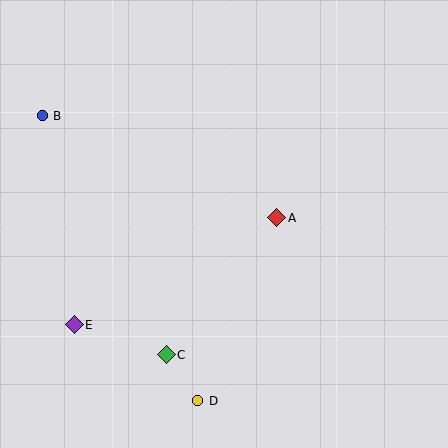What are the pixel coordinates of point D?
Point D is at (198, 401).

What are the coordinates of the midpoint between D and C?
The midpoint between D and C is at (182, 378).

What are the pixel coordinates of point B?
Point B is at (42, 116).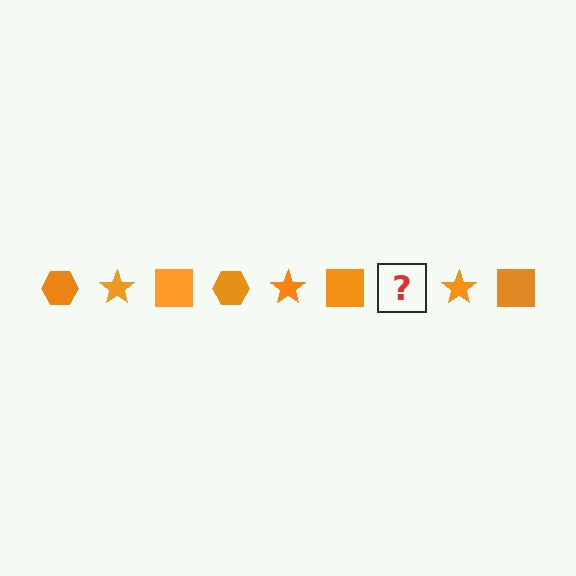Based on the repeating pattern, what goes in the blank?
The blank should be an orange hexagon.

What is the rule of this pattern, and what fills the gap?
The rule is that the pattern cycles through hexagon, star, square shapes in orange. The gap should be filled with an orange hexagon.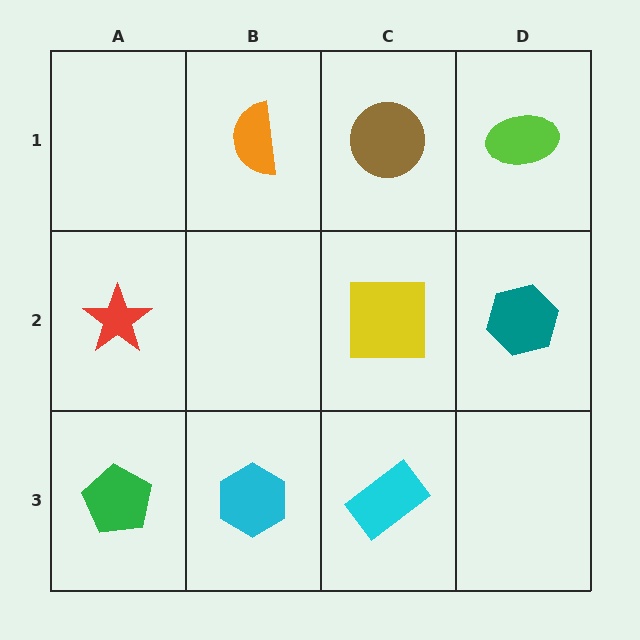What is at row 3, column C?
A cyan rectangle.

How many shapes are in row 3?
3 shapes.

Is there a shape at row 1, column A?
No, that cell is empty.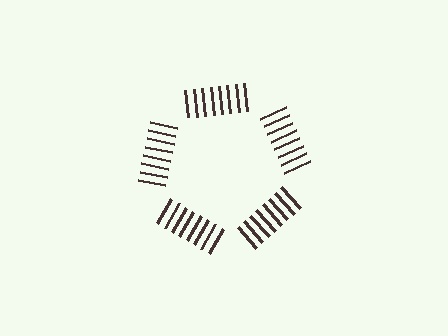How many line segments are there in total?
40 — 8 along each of the 5 edges.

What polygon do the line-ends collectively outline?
An illusory pentagon — the line segments terminate on its edges but no continuous stroke is drawn.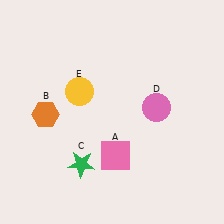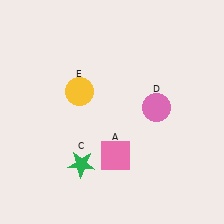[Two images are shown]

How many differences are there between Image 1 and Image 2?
There is 1 difference between the two images.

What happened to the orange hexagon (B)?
The orange hexagon (B) was removed in Image 2. It was in the bottom-left area of Image 1.